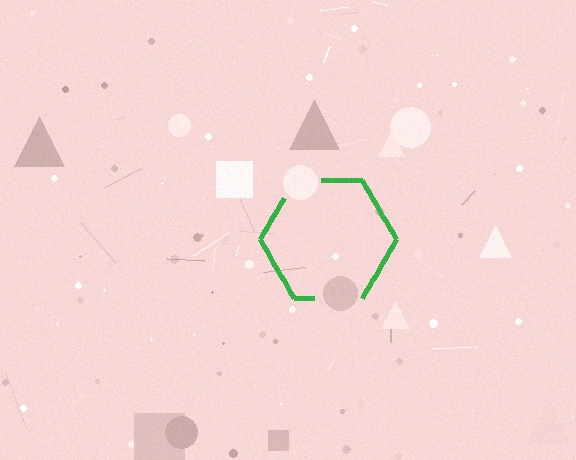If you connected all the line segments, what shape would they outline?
They would outline a hexagon.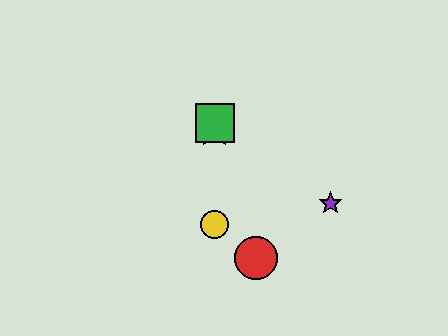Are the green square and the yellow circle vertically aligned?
Yes, both are at x≈215.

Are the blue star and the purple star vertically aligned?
No, the blue star is at x≈215 and the purple star is at x≈330.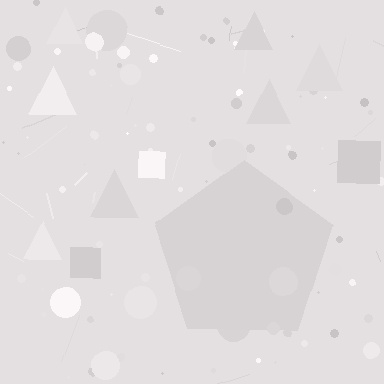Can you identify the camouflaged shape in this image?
The camouflaged shape is a pentagon.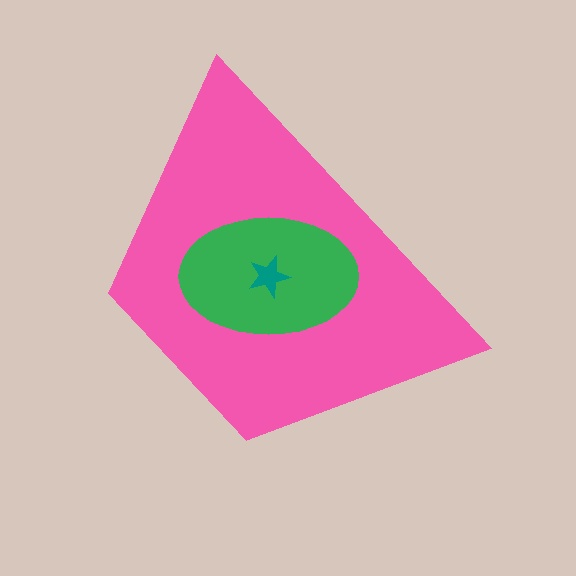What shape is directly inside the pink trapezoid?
The green ellipse.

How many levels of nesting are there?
3.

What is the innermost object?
The teal star.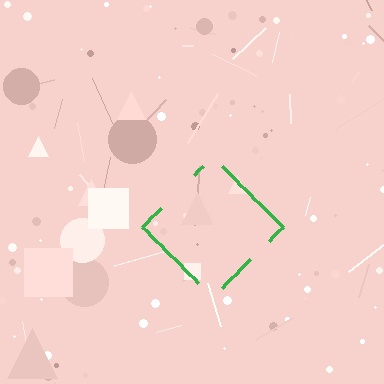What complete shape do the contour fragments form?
The contour fragments form a diamond.